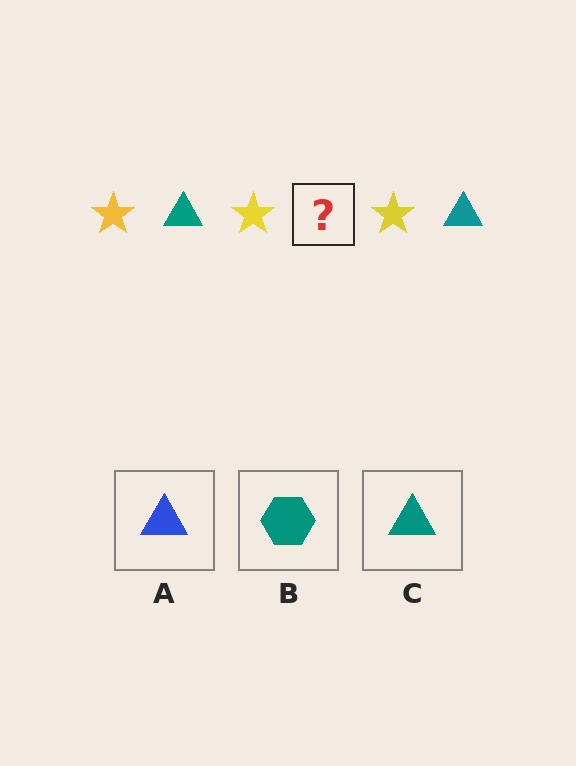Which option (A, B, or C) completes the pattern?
C.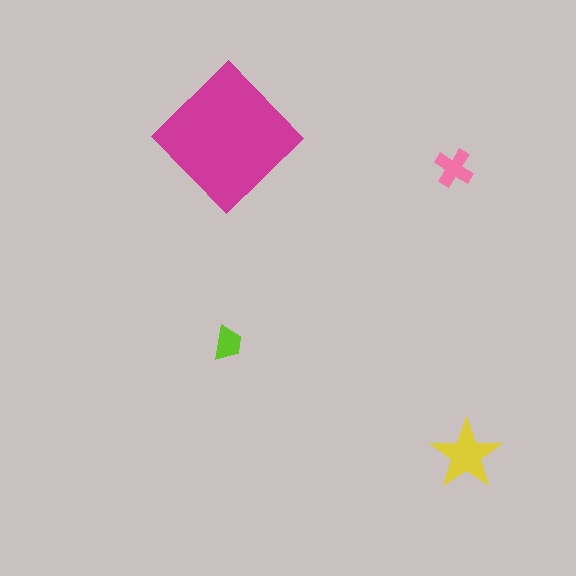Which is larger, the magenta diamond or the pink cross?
The magenta diamond.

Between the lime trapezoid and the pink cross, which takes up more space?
The pink cross.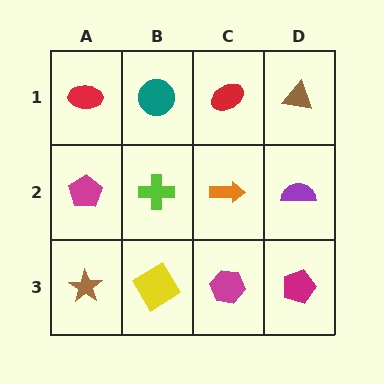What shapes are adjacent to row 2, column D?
A brown triangle (row 1, column D), a magenta pentagon (row 3, column D), an orange arrow (row 2, column C).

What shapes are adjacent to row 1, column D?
A purple semicircle (row 2, column D), a red ellipse (row 1, column C).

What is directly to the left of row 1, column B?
A red ellipse.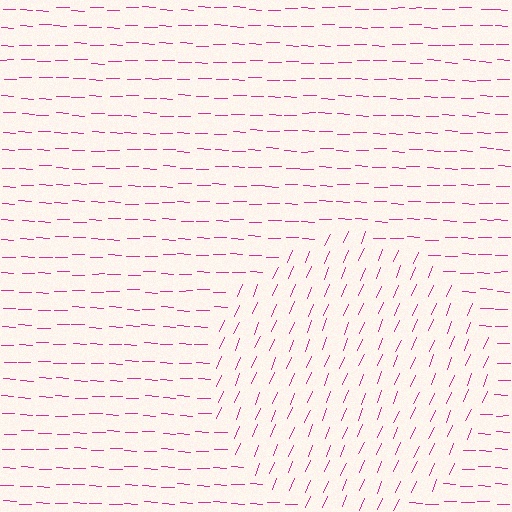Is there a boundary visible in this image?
Yes, there is a texture boundary formed by a change in line orientation.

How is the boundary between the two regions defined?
The boundary is defined purely by a change in line orientation (approximately 69 degrees difference). All lines are the same color and thickness.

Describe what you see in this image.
The image is filled with small magenta line segments. A circle region in the image has lines oriented differently from the surrounding lines, creating a visible texture boundary.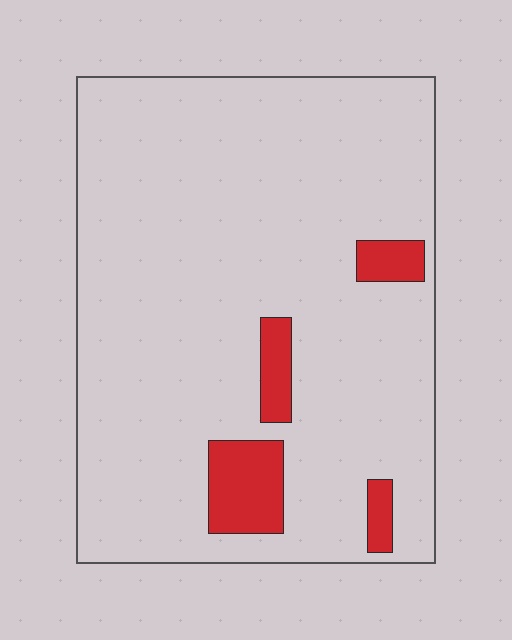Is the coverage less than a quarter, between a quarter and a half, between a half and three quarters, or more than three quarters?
Less than a quarter.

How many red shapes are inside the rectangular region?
4.